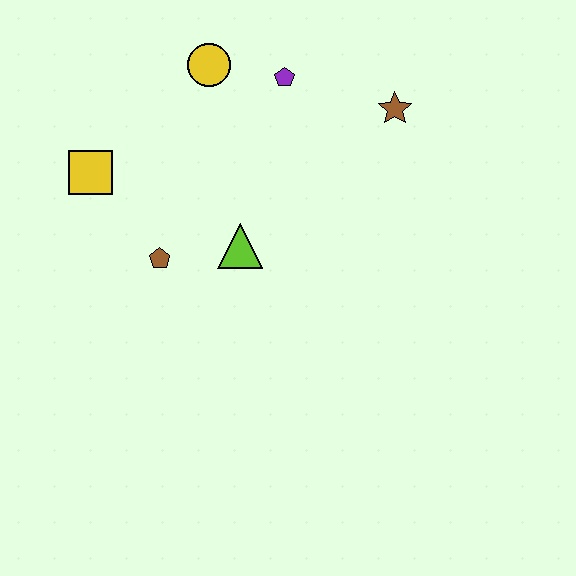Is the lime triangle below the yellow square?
Yes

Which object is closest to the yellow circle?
The purple pentagon is closest to the yellow circle.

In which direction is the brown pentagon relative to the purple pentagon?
The brown pentagon is below the purple pentagon.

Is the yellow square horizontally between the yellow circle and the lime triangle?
No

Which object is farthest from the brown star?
The yellow square is farthest from the brown star.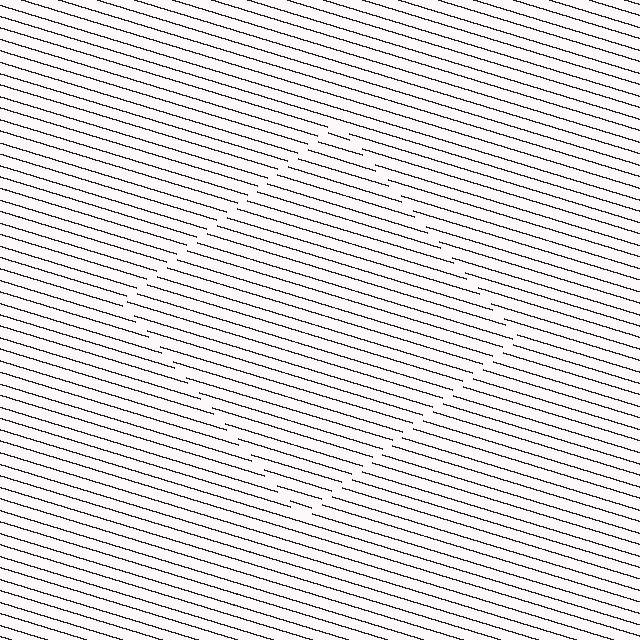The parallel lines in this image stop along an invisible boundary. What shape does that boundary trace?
An illusory square. The interior of the shape contains the same grating, shifted by half a period — the contour is defined by the phase discontinuity where line-ends from the inner and outer gratings abut.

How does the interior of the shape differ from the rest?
The interior of the shape contains the same grating, shifted by half a period — the contour is defined by the phase discontinuity where line-ends from the inner and outer gratings abut.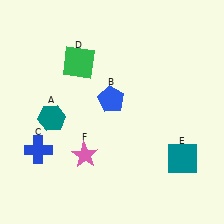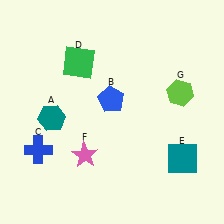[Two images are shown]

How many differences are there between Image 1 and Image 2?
There is 1 difference between the two images.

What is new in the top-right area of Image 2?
A lime hexagon (G) was added in the top-right area of Image 2.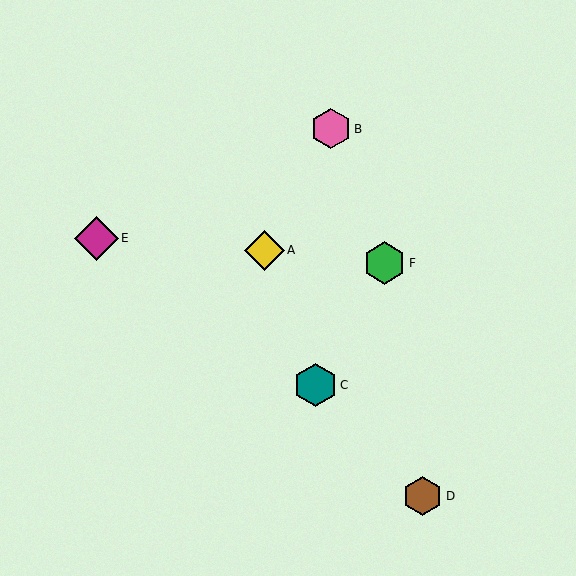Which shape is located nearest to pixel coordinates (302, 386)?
The teal hexagon (labeled C) at (316, 385) is nearest to that location.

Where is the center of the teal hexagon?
The center of the teal hexagon is at (316, 385).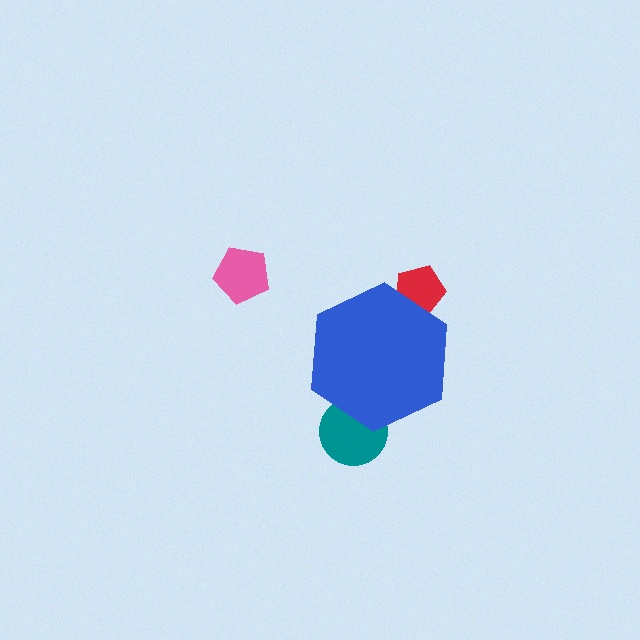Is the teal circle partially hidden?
Yes, the teal circle is partially hidden behind the blue hexagon.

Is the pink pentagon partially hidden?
No, the pink pentagon is fully visible.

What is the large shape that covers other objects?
A blue hexagon.